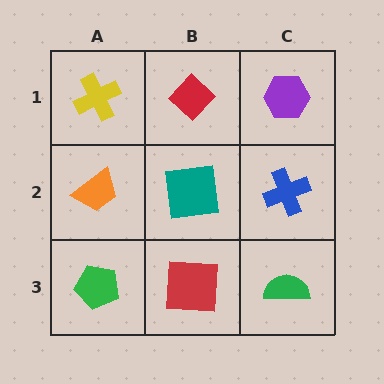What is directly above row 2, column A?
A yellow cross.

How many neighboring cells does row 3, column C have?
2.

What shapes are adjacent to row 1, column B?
A teal square (row 2, column B), a yellow cross (row 1, column A), a purple hexagon (row 1, column C).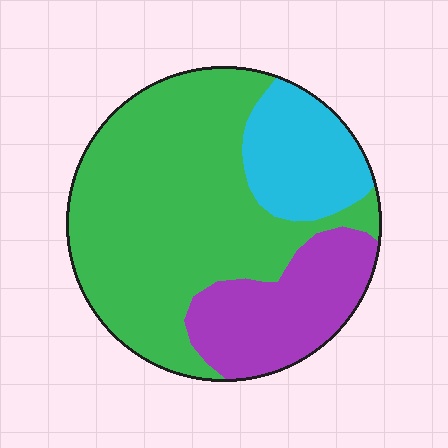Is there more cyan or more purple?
Purple.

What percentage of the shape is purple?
Purple covers roughly 20% of the shape.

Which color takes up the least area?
Cyan, at roughly 15%.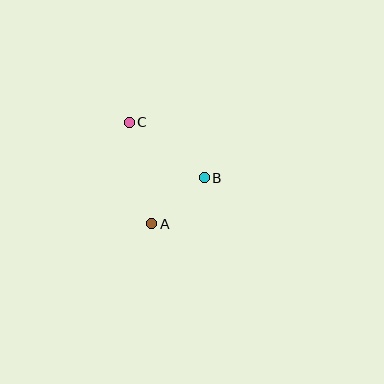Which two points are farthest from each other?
Points A and C are farthest from each other.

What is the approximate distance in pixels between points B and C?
The distance between B and C is approximately 93 pixels.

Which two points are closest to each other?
Points A and B are closest to each other.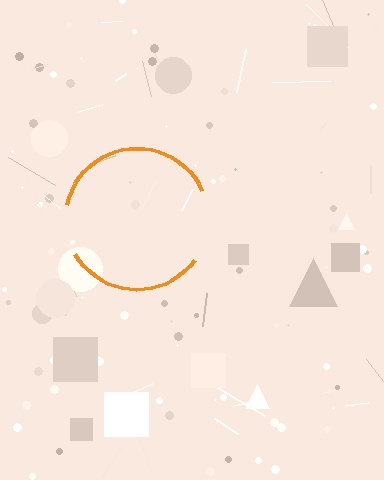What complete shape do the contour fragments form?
The contour fragments form a circle.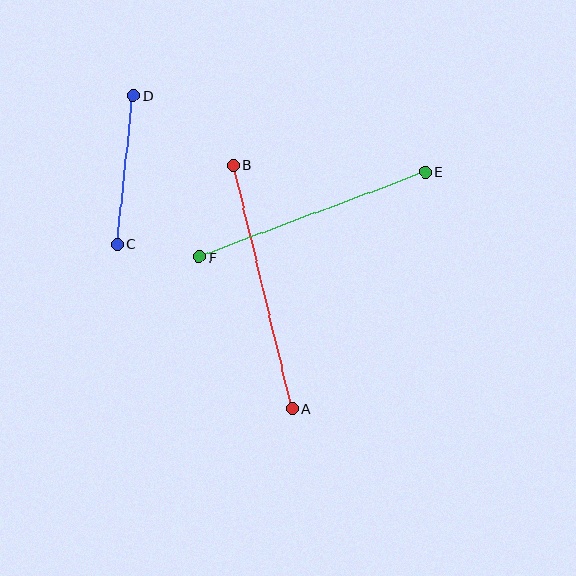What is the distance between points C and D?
The distance is approximately 149 pixels.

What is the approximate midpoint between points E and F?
The midpoint is at approximately (312, 215) pixels.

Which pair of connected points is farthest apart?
Points A and B are farthest apart.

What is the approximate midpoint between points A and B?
The midpoint is at approximately (263, 287) pixels.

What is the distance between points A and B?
The distance is approximately 250 pixels.